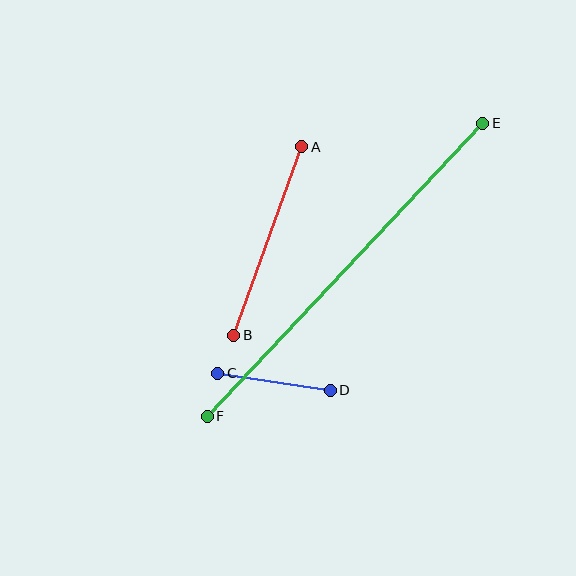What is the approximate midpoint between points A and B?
The midpoint is at approximately (268, 241) pixels.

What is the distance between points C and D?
The distance is approximately 114 pixels.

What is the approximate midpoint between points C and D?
The midpoint is at approximately (274, 382) pixels.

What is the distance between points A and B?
The distance is approximately 201 pixels.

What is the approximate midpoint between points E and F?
The midpoint is at approximately (345, 270) pixels.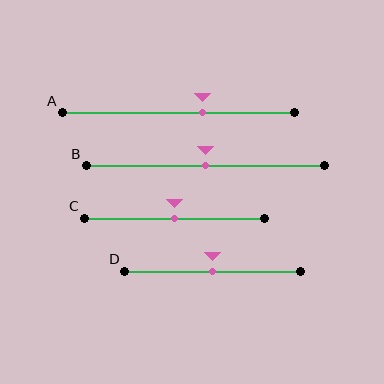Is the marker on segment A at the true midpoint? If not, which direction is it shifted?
No, the marker on segment A is shifted to the right by about 11% of the segment length.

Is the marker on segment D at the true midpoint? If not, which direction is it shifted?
Yes, the marker on segment D is at the true midpoint.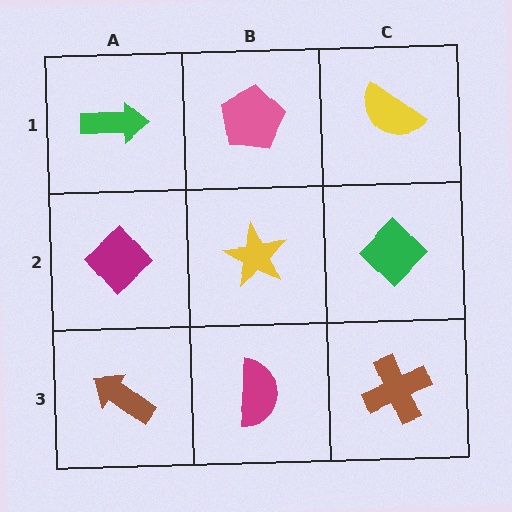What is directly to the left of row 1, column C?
A pink pentagon.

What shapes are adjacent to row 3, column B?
A yellow star (row 2, column B), a brown arrow (row 3, column A), a brown cross (row 3, column C).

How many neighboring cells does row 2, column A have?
3.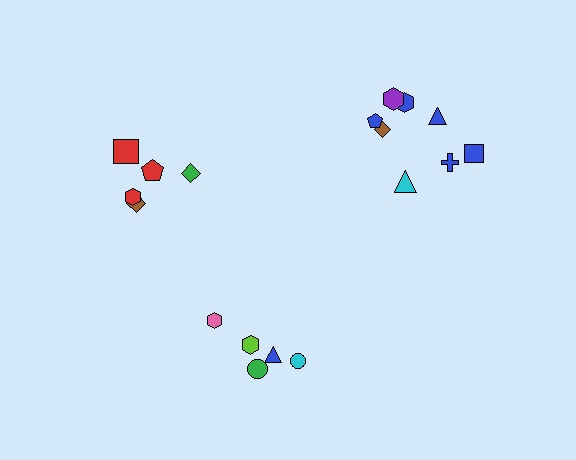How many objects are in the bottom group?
There are 5 objects.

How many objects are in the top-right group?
There are 8 objects.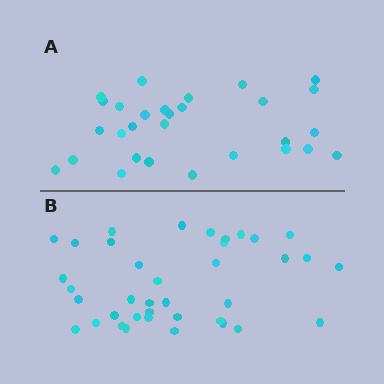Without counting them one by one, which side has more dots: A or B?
Region B (the bottom region) has more dots.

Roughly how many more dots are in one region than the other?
Region B has roughly 8 or so more dots than region A.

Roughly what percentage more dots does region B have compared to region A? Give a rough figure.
About 30% more.